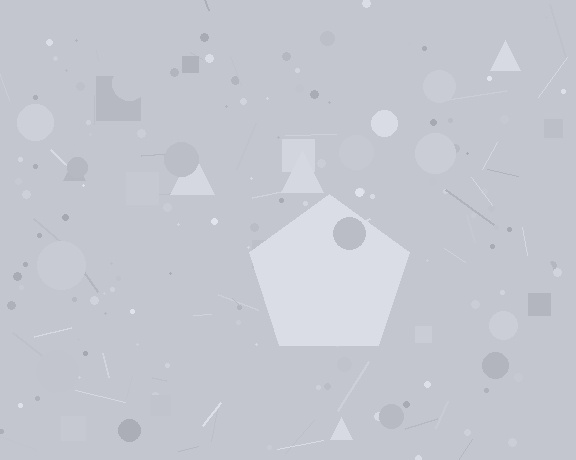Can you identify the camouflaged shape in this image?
The camouflaged shape is a pentagon.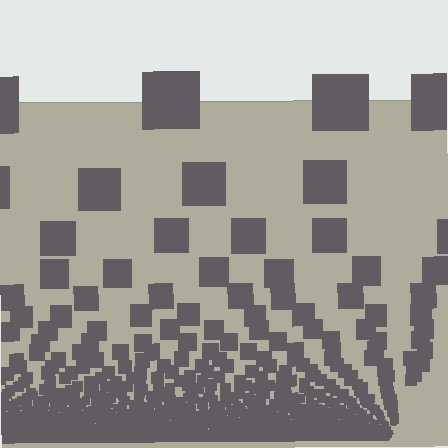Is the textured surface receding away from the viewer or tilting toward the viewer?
The surface appears to tilt toward the viewer. Texture elements get larger and sparser toward the top.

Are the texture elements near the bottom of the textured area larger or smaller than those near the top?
Smaller. The gradient is inverted — elements near the bottom are smaller and denser.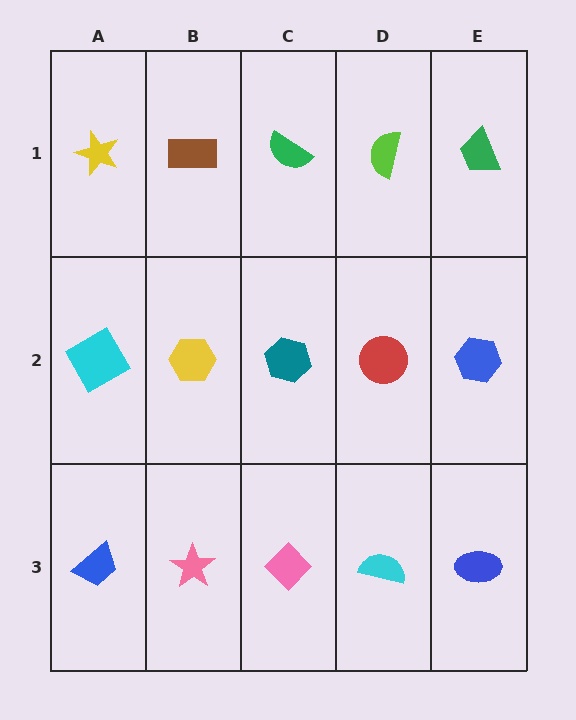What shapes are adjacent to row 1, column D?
A red circle (row 2, column D), a green semicircle (row 1, column C), a green trapezoid (row 1, column E).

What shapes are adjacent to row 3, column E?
A blue hexagon (row 2, column E), a cyan semicircle (row 3, column D).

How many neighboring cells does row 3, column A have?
2.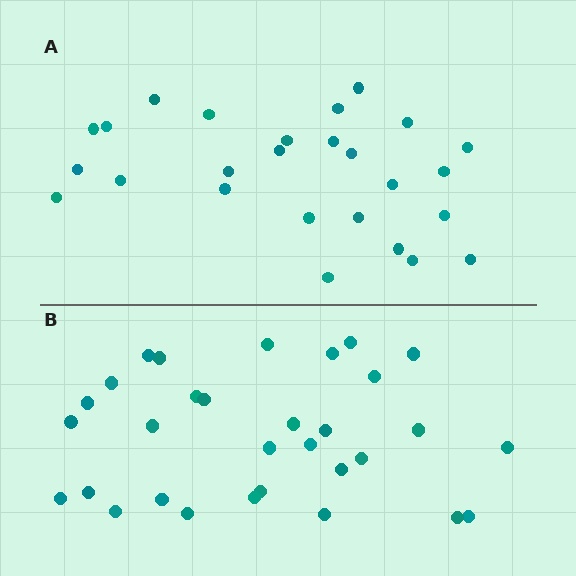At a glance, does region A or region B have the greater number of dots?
Region B (the bottom region) has more dots.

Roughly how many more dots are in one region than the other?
Region B has about 5 more dots than region A.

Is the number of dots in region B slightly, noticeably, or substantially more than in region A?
Region B has only slightly more — the two regions are fairly close. The ratio is roughly 1.2 to 1.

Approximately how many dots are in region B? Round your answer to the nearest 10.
About 30 dots. (The exact count is 31, which rounds to 30.)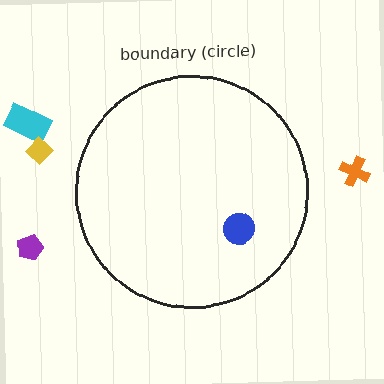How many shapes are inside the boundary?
1 inside, 4 outside.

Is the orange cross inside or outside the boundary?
Outside.